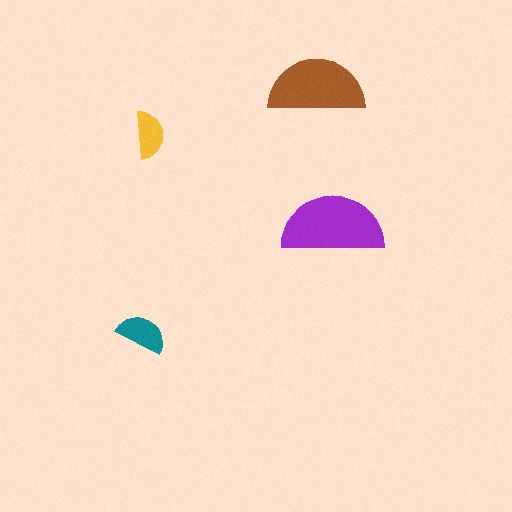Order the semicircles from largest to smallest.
the purple one, the brown one, the teal one, the yellow one.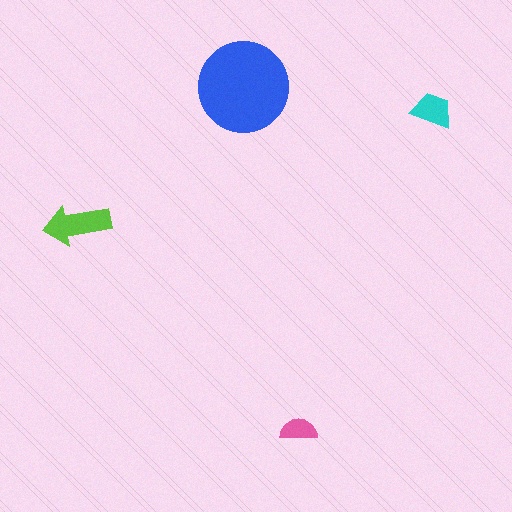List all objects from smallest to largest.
The pink semicircle, the cyan trapezoid, the lime arrow, the blue circle.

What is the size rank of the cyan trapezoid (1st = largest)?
3rd.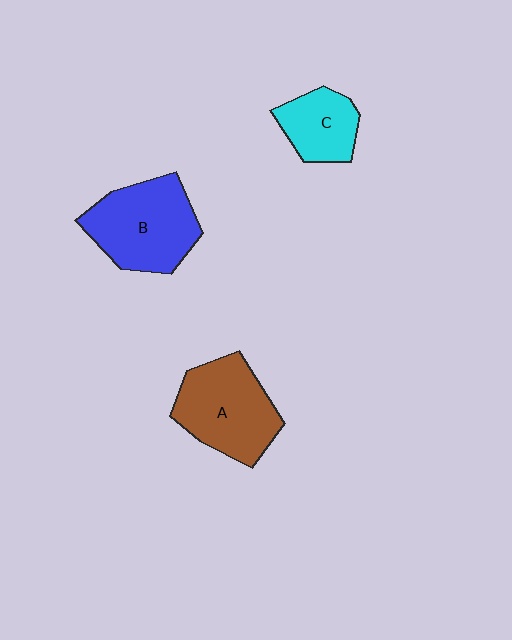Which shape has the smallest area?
Shape C (cyan).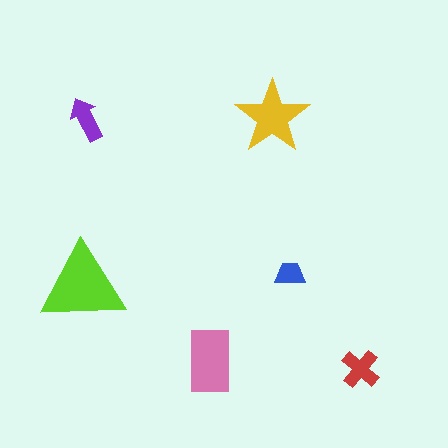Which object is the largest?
The lime triangle.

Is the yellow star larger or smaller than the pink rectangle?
Smaller.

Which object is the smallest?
The blue trapezoid.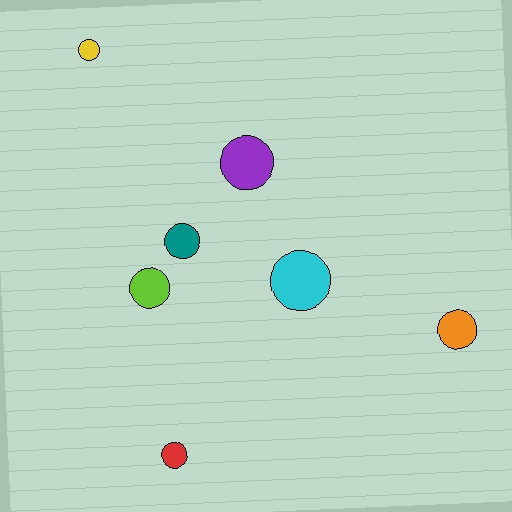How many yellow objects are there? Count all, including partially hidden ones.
There is 1 yellow object.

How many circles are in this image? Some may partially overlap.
There are 7 circles.